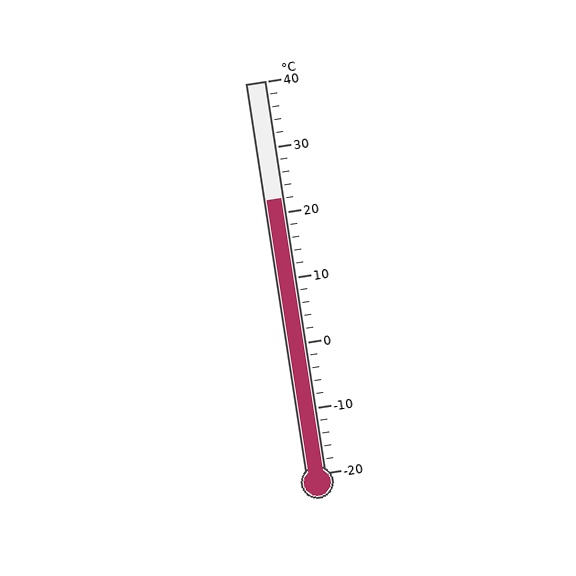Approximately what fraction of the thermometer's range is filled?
The thermometer is filled to approximately 70% of its range.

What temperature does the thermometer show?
The thermometer shows approximately 22°C.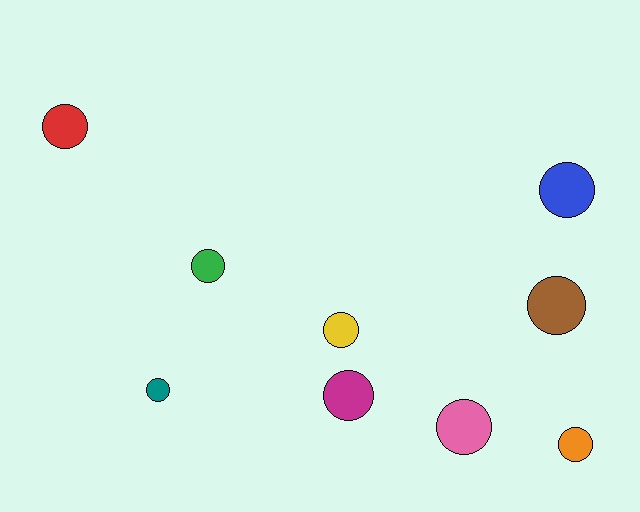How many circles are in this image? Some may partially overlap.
There are 9 circles.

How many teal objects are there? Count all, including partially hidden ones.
There is 1 teal object.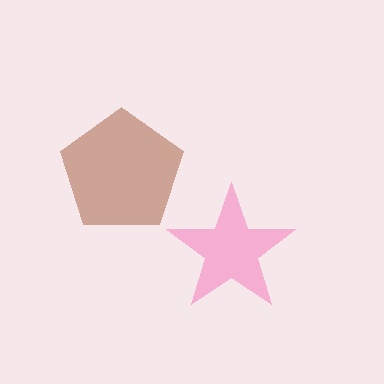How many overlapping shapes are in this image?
There are 2 overlapping shapes in the image.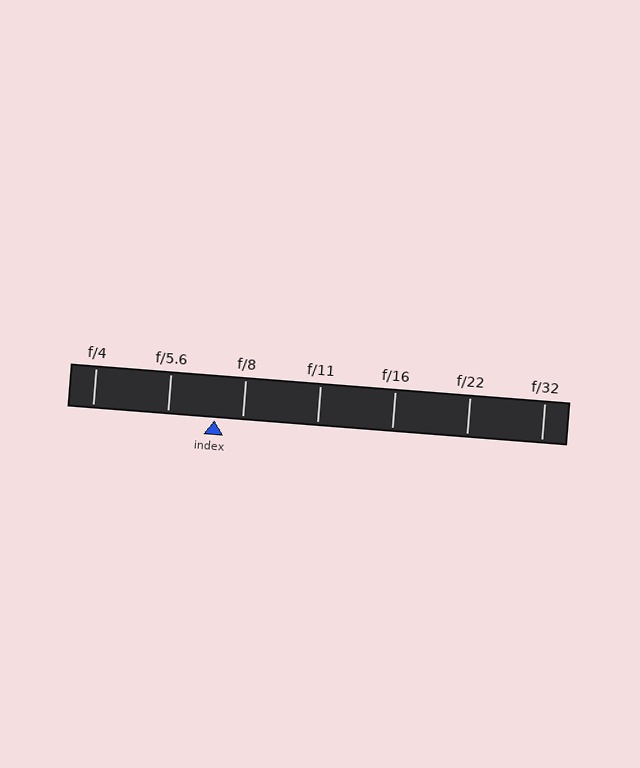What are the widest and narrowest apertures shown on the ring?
The widest aperture shown is f/4 and the narrowest is f/32.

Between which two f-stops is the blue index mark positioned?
The index mark is between f/5.6 and f/8.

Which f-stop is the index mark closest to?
The index mark is closest to f/8.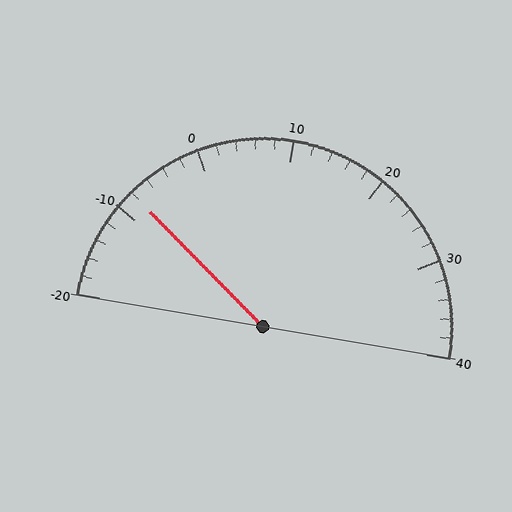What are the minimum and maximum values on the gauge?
The gauge ranges from -20 to 40.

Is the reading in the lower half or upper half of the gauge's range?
The reading is in the lower half of the range (-20 to 40).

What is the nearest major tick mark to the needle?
The nearest major tick mark is -10.